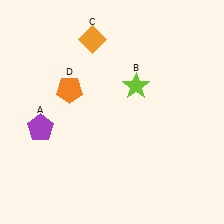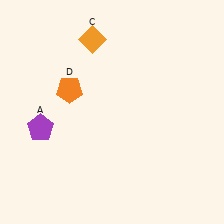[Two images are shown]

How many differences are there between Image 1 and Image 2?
There is 1 difference between the two images.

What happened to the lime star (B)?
The lime star (B) was removed in Image 2. It was in the top-right area of Image 1.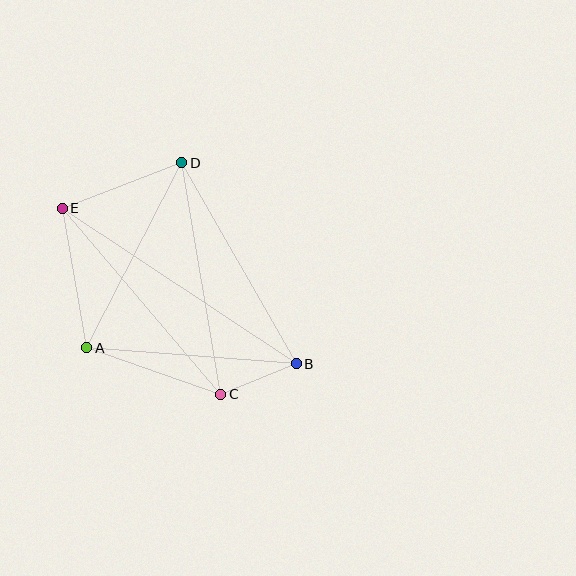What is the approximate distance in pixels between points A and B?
The distance between A and B is approximately 210 pixels.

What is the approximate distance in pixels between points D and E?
The distance between D and E is approximately 128 pixels.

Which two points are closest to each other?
Points B and C are closest to each other.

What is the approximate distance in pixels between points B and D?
The distance between B and D is approximately 232 pixels.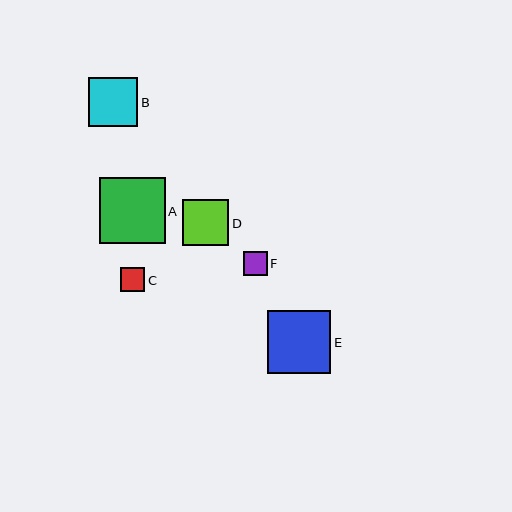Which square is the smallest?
Square F is the smallest with a size of approximately 24 pixels.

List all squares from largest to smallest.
From largest to smallest: A, E, B, D, C, F.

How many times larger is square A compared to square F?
Square A is approximately 2.8 times the size of square F.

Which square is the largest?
Square A is the largest with a size of approximately 66 pixels.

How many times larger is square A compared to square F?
Square A is approximately 2.8 times the size of square F.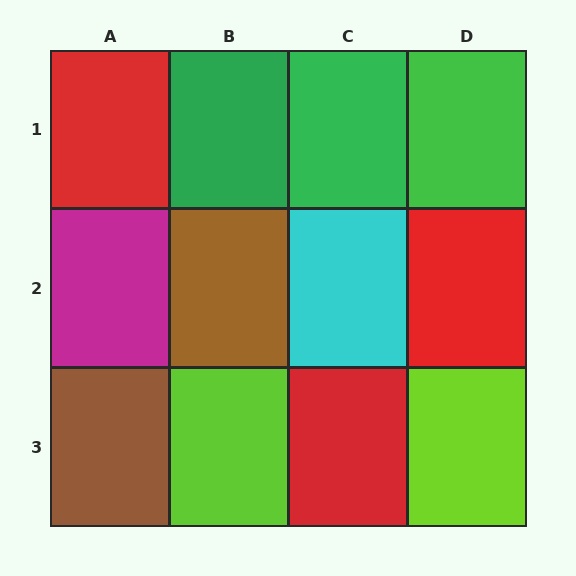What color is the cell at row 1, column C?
Green.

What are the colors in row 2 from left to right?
Magenta, brown, cyan, red.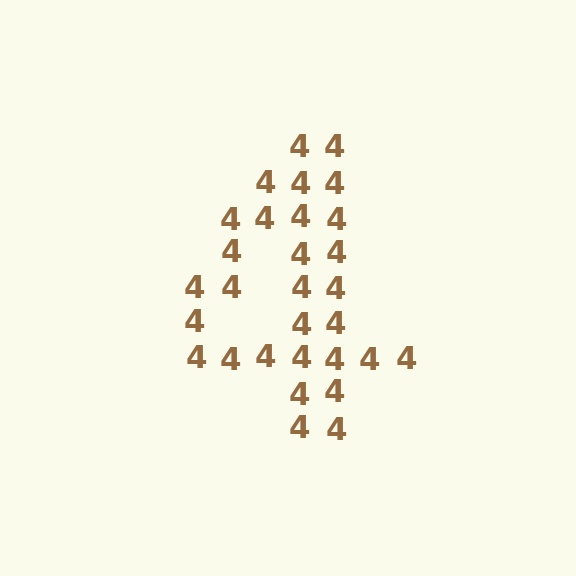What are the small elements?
The small elements are digit 4's.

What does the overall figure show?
The overall figure shows the digit 4.